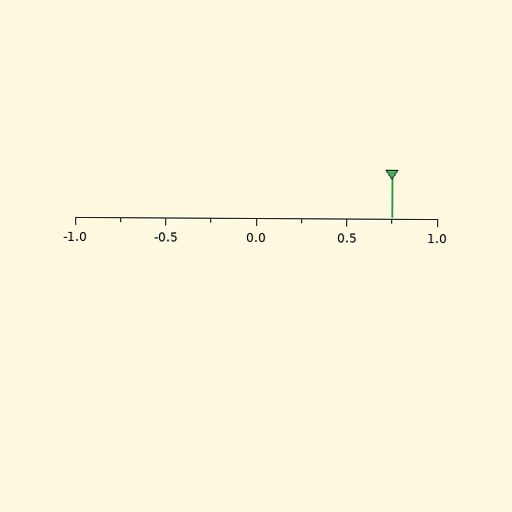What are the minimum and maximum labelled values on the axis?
The axis runs from -1.0 to 1.0.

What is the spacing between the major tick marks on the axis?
The major ticks are spaced 0.5 apart.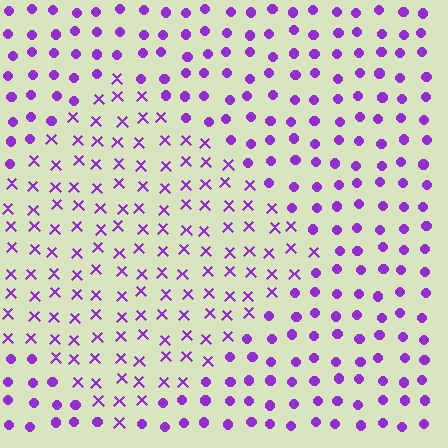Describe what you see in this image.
The image is filled with small purple elements arranged in a uniform grid. A diamond-shaped region contains X marks, while the surrounding area contains circles. The boundary is defined purely by the change in element shape.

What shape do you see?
I see a diamond.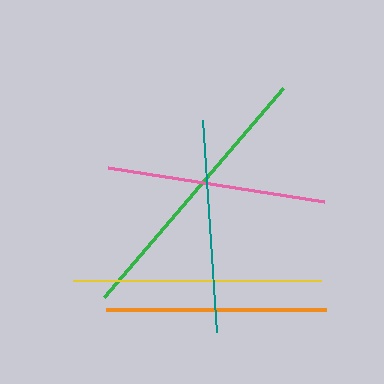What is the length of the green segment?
The green segment is approximately 274 pixels long.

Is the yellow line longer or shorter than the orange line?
The yellow line is longer than the orange line.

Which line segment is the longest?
The green line is the longest at approximately 274 pixels.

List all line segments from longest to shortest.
From longest to shortest: green, yellow, orange, pink, teal.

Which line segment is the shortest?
The teal line is the shortest at approximately 213 pixels.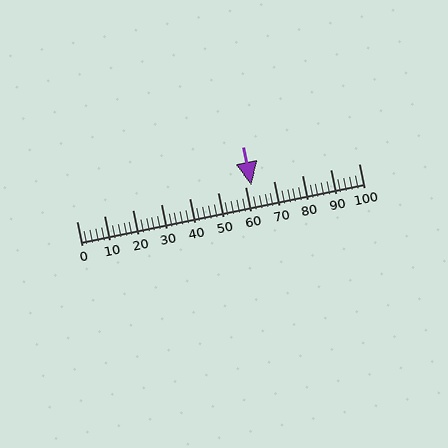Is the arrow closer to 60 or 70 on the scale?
The arrow is closer to 60.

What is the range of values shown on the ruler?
The ruler shows values from 0 to 100.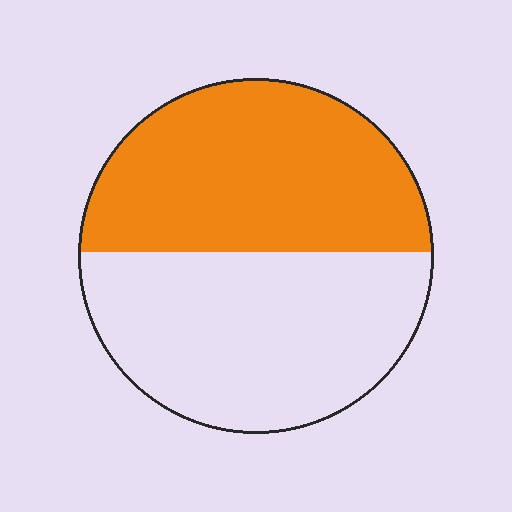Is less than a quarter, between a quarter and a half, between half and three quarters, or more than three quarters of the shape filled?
Between a quarter and a half.